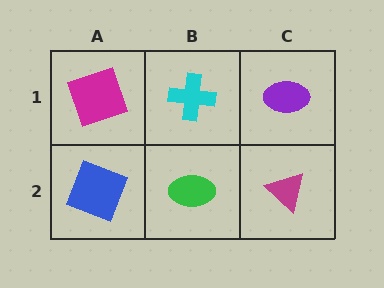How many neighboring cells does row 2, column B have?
3.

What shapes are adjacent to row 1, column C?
A magenta triangle (row 2, column C), a cyan cross (row 1, column B).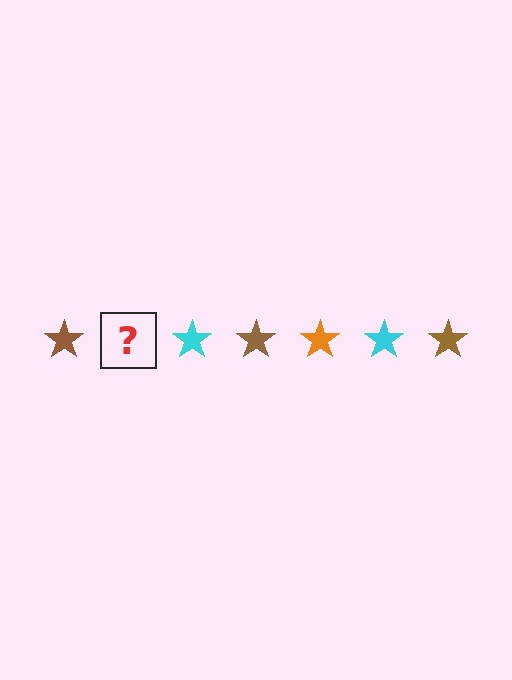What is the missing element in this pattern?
The missing element is an orange star.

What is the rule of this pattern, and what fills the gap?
The rule is that the pattern cycles through brown, orange, cyan stars. The gap should be filled with an orange star.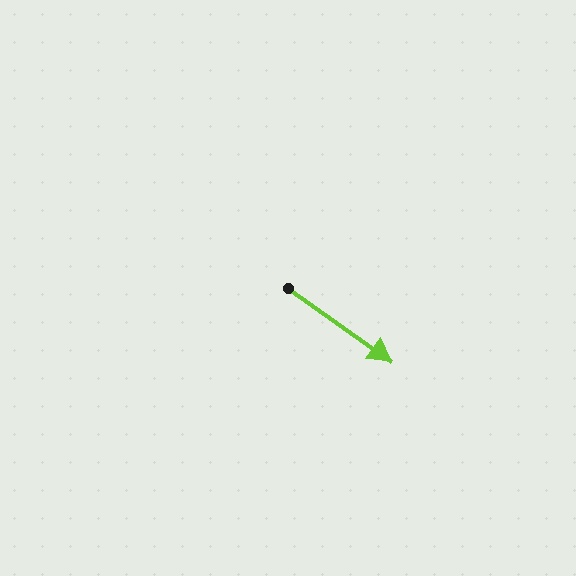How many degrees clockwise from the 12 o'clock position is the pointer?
Approximately 125 degrees.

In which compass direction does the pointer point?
Southeast.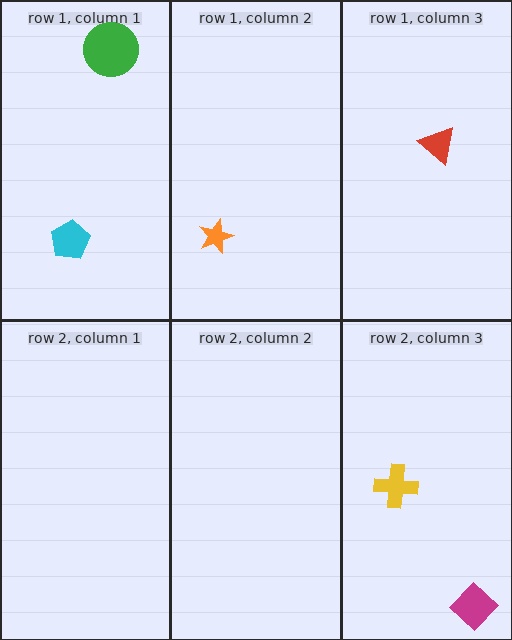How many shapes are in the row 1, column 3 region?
1.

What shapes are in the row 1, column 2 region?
The orange star.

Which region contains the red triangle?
The row 1, column 3 region.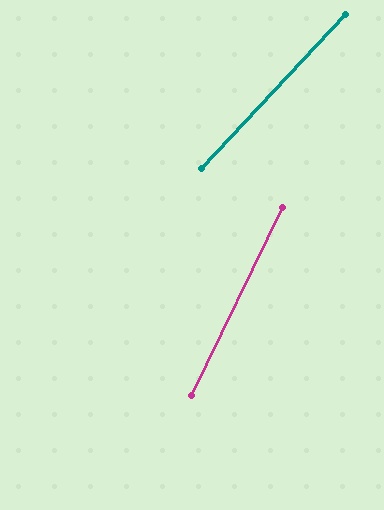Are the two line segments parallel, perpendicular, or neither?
Neither parallel nor perpendicular — they differ by about 17°.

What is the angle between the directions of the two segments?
Approximately 17 degrees.